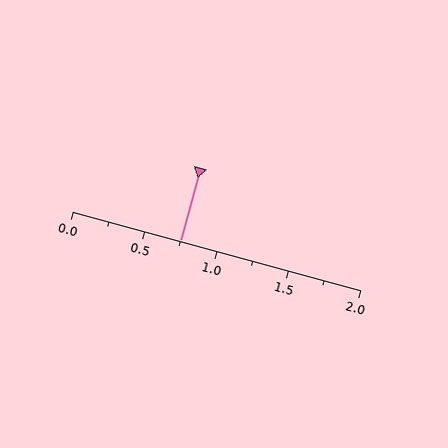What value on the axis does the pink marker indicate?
The marker indicates approximately 0.75.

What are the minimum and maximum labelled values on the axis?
The axis runs from 0.0 to 2.0.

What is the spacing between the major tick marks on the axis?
The major ticks are spaced 0.5 apart.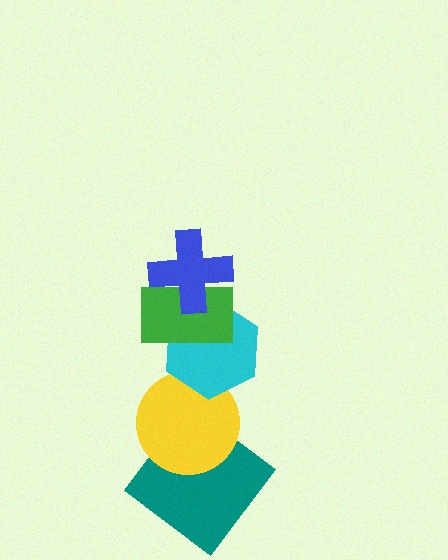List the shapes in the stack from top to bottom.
From top to bottom: the blue cross, the green rectangle, the cyan hexagon, the yellow circle, the teal diamond.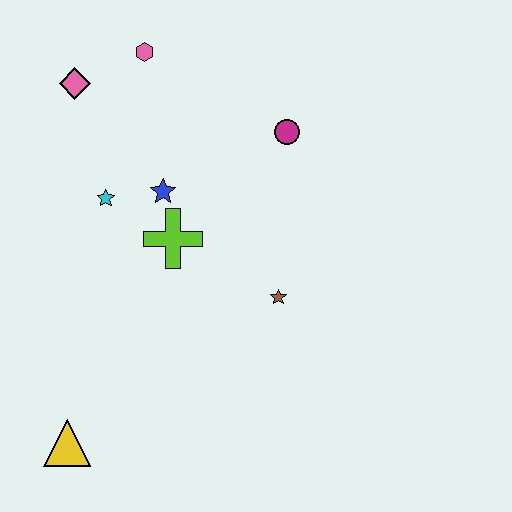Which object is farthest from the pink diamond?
The yellow triangle is farthest from the pink diamond.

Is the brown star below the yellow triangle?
No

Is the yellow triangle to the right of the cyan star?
No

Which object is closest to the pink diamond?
The pink hexagon is closest to the pink diamond.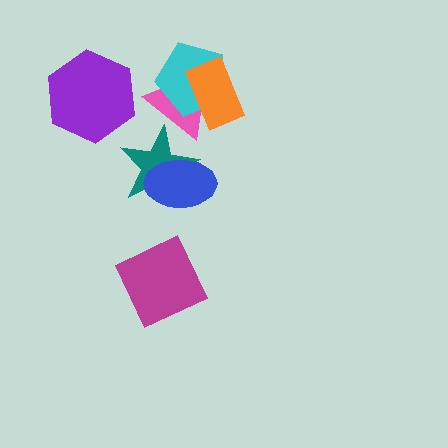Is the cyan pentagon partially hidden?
Yes, it is partially covered by another shape.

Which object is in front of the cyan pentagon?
The orange rectangle is in front of the cyan pentagon.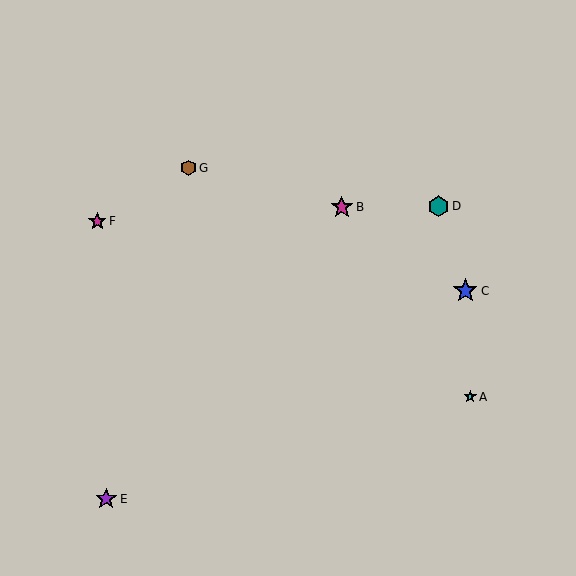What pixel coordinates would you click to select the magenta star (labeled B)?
Click at (342, 207) to select the magenta star B.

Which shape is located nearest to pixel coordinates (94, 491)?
The purple star (labeled E) at (106, 499) is nearest to that location.